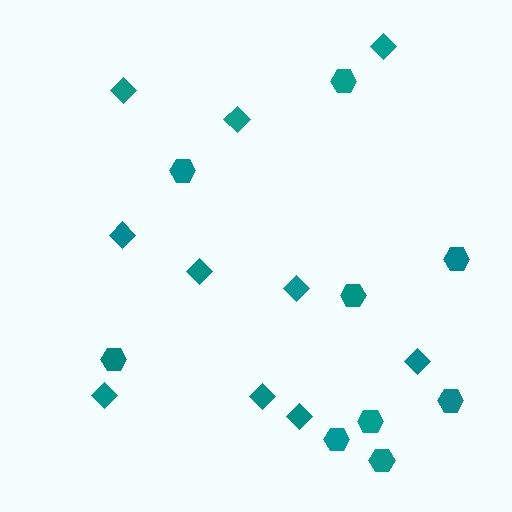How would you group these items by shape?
There are 2 groups: one group of hexagons (9) and one group of diamonds (10).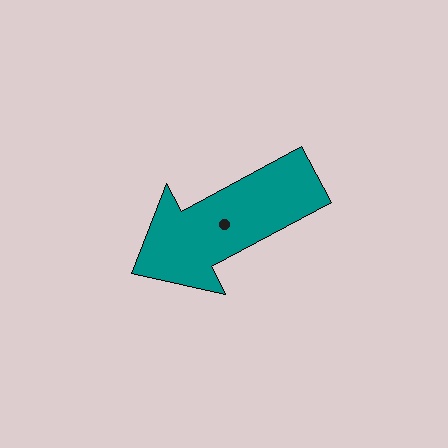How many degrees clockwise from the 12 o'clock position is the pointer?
Approximately 242 degrees.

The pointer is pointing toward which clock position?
Roughly 8 o'clock.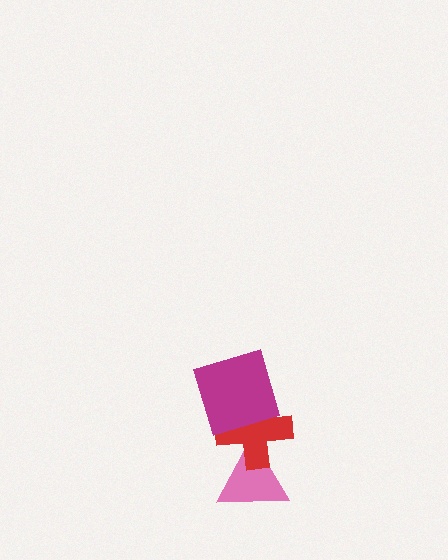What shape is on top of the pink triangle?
The red cross is on top of the pink triangle.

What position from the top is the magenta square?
The magenta square is 1st from the top.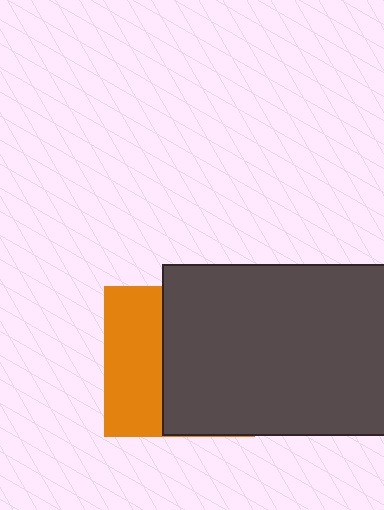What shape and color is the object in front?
The object in front is a dark gray rectangle.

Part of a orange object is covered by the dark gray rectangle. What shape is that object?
It is a square.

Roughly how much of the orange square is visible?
A small part of it is visible (roughly 39%).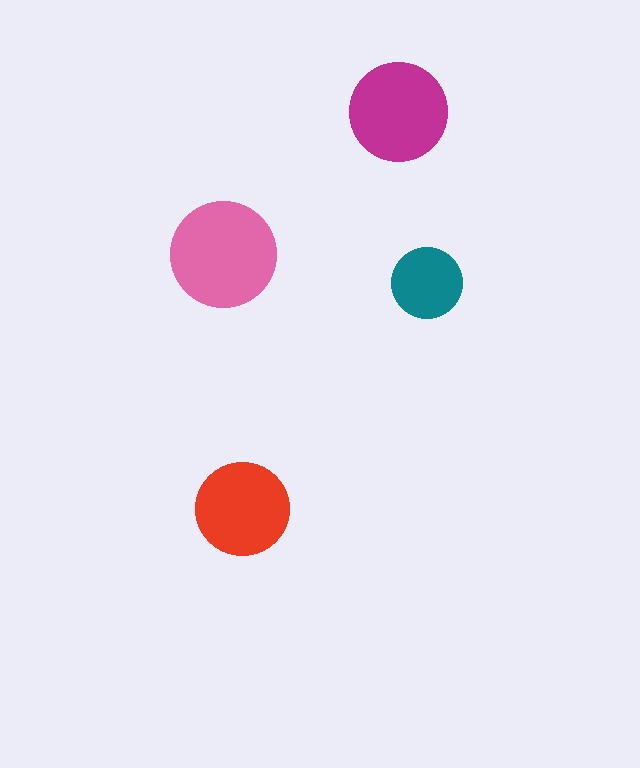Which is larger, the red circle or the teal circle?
The red one.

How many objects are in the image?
There are 4 objects in the image.